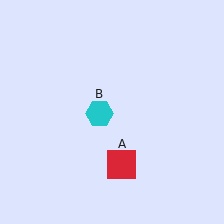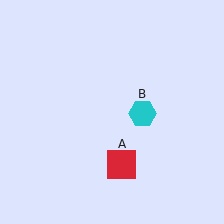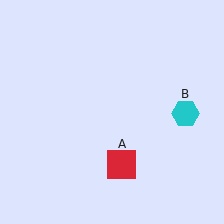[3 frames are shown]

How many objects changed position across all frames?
1 object changed position: cyan hexagon (object B).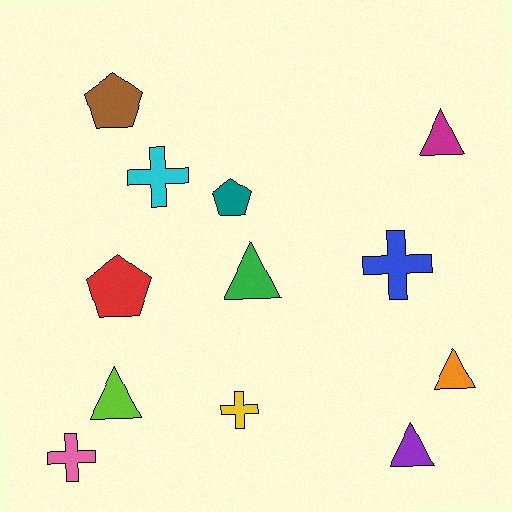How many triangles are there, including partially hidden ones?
There are 5 triangles.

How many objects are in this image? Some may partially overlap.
There are 12 objects.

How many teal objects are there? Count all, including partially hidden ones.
There is 1 teal object.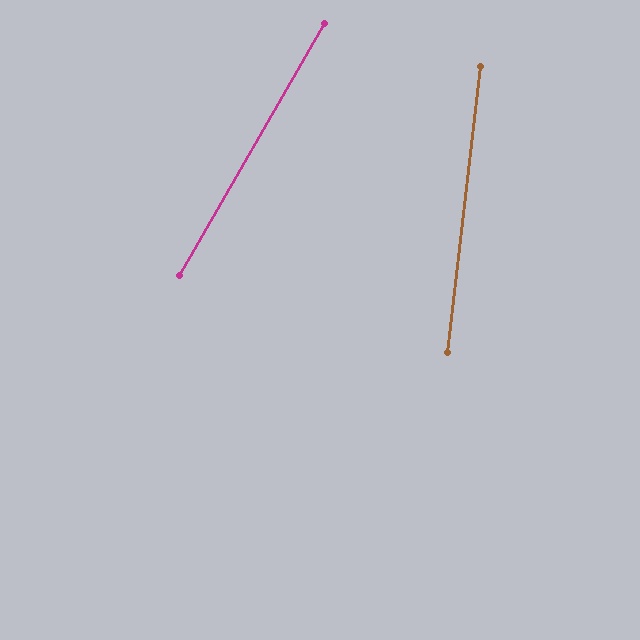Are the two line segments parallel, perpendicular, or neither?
Neither parallel nor perpendicular — they differ by about 23°.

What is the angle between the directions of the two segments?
Approximately 23 degrees.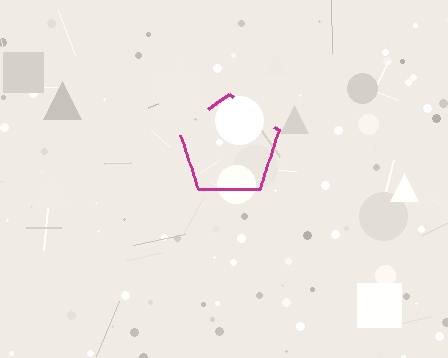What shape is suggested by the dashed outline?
The dashed outline suggests a pentagon.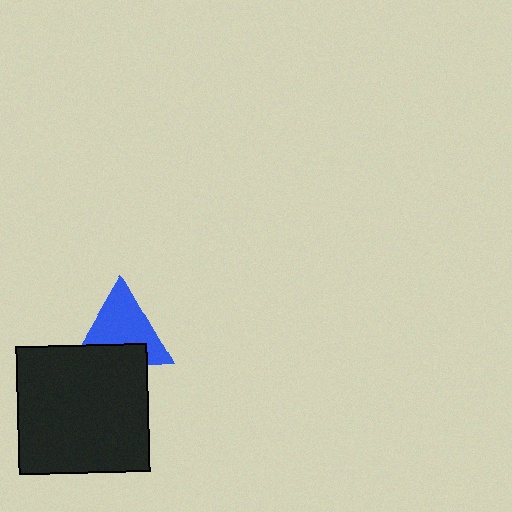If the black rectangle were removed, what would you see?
You would see the complete blue triangle.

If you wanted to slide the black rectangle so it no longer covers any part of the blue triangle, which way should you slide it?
Slide it down — that is the most direct way to separate the two shapes.